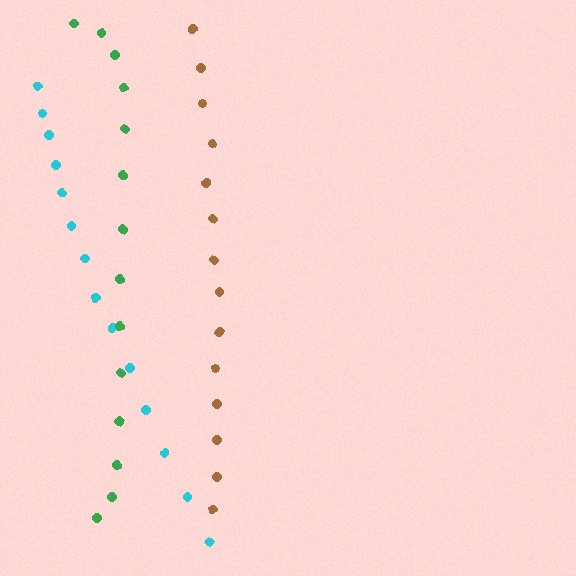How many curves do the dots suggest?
There are 3 distinct paths.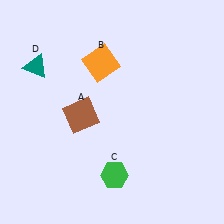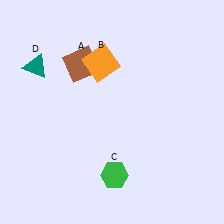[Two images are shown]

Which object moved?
The brown square (A) moved up.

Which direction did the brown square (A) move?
The brown square (A) moved up.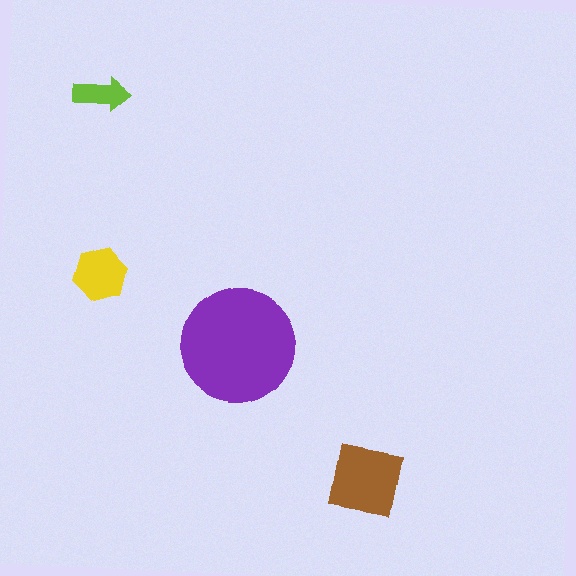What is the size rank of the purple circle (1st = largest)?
1st.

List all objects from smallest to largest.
The lime arrow, the yellow hexagon, the brown square, the purple circle.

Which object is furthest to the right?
The brown square is rightmost.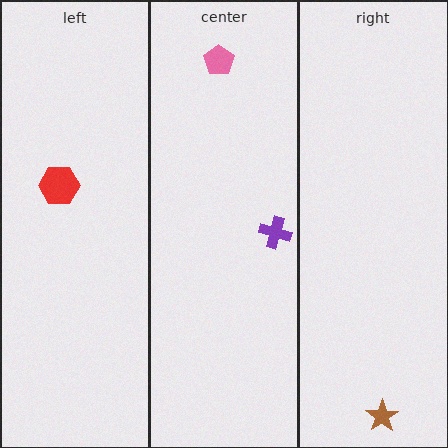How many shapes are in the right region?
1.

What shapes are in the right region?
The brown star.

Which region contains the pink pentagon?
The center region.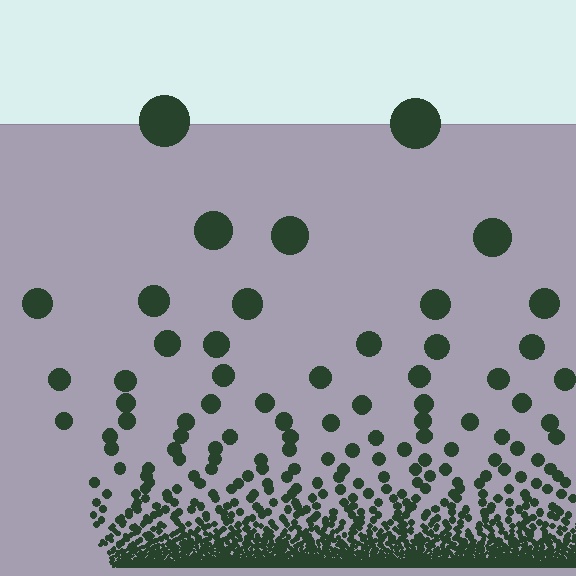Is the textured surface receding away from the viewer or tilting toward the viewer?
The surface appears to tilt toward the viewer. Texture elements get larger and sparser toward the top.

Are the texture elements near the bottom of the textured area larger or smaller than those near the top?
Smaller. The gradient is inverted — elements near the bottom are smaller and denser.